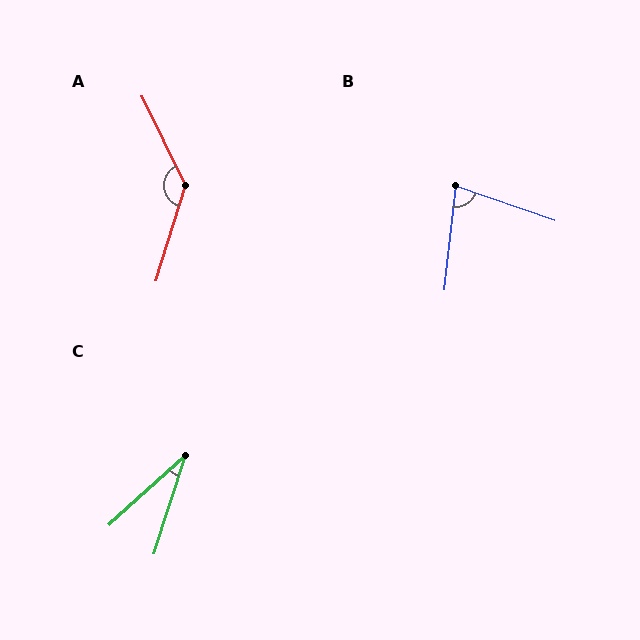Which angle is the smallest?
C, at approximately 30 degrees.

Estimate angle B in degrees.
Approximately 77 degrees.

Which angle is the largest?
A, at approximately 137 degrees.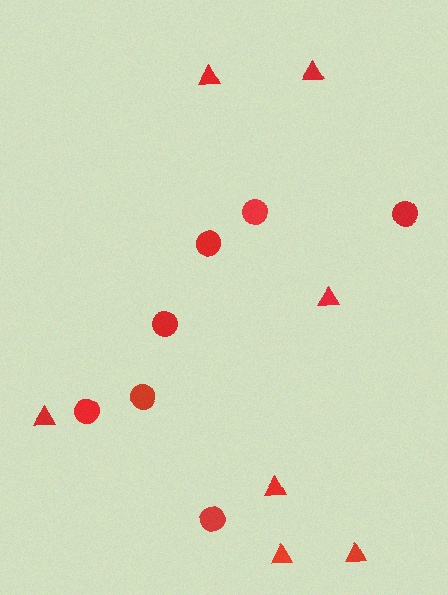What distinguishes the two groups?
There are 2 groups: one group of circles (7) and one group of triangles (7).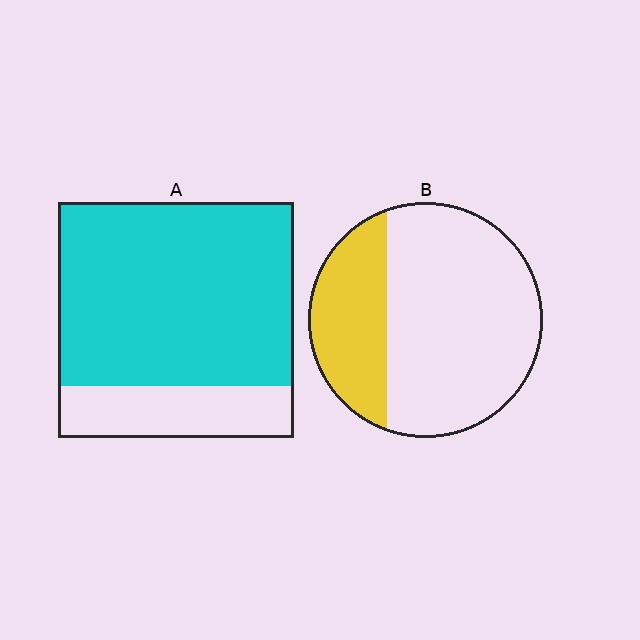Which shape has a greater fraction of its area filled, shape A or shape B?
Shape A.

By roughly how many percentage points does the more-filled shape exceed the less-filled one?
By roughly 50 percentage points (A over B).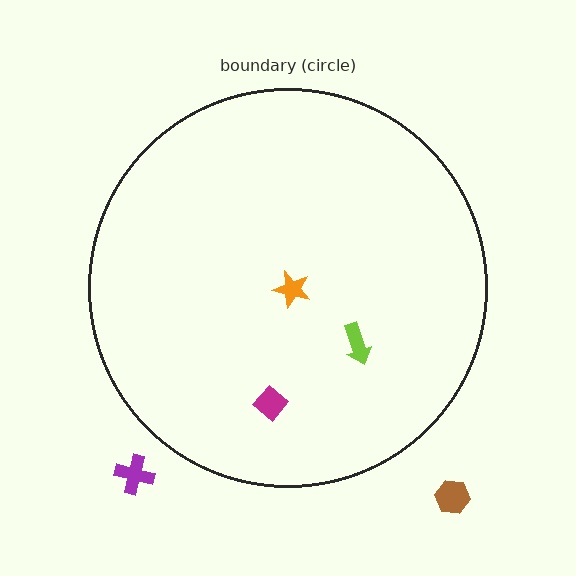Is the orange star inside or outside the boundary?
Inside.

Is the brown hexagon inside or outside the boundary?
Outside.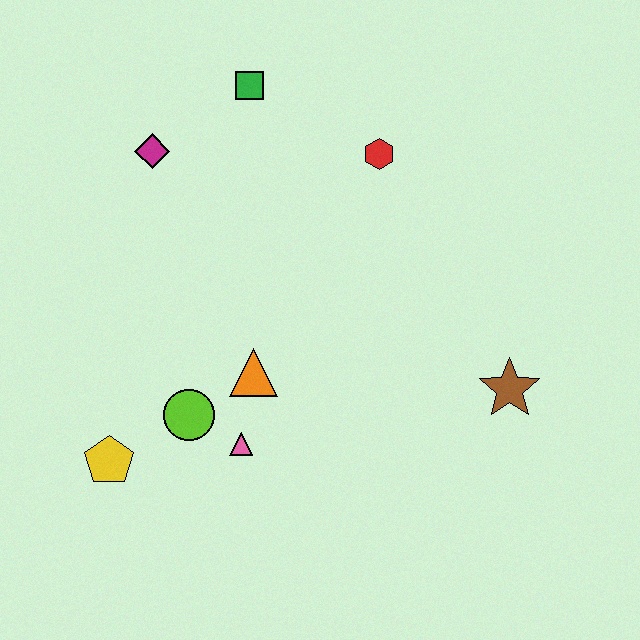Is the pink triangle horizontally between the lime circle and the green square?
Yes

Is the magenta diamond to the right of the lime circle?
No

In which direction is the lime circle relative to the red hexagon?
The lime circle is below the red hexagon.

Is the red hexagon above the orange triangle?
Yes